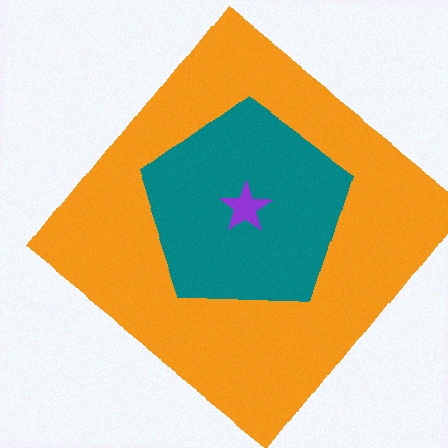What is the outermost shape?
The orange diamond.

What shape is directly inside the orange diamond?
The teal pentagon.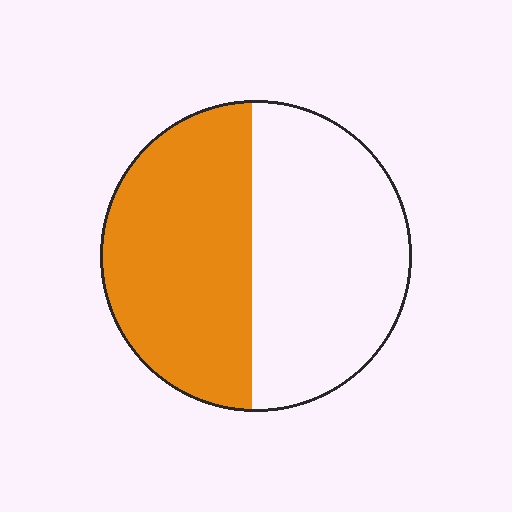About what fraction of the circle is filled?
About one half (1/2).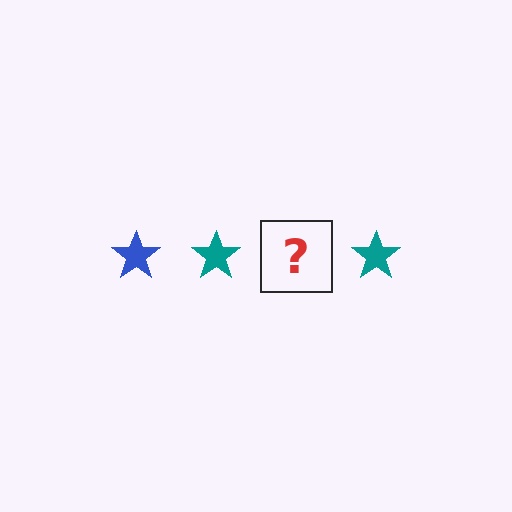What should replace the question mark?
The question mark should be replaced with a blue star.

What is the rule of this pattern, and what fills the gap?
The rule is that the pattern cycles through blue, teal stars. The gap should be filled with a blue star.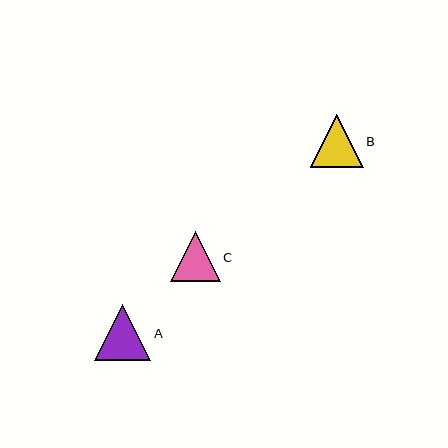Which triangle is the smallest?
Triangle C is the smallest with a size of approximately 50 pixels.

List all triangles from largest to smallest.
From largest to smallest: A, B, C.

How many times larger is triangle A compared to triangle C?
Triangle A is approximately 1.1 times the size of triangle C.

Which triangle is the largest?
Triangle A is the largest with a size of approximately 57 pixels.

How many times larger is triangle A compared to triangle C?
Triangle A is approximately 1.1 times the size of triangle C.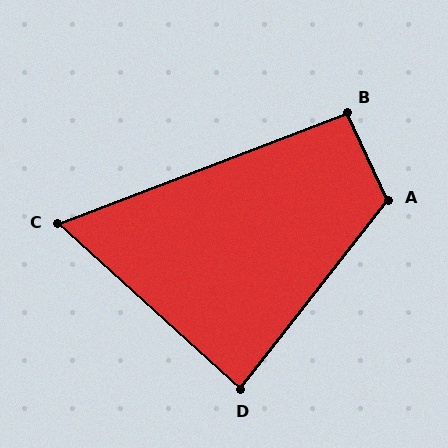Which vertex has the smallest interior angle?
C, at approximately 63 degrees.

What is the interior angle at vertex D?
Approximately 86 degrees (approximately right).